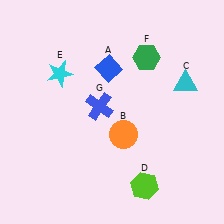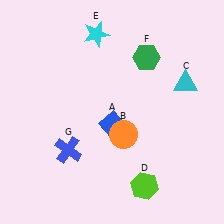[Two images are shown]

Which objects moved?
The objects that moved are: the blue diamond (A), the cyan star (E), the blue cross (G).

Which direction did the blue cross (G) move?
The blue cross (G) moved down.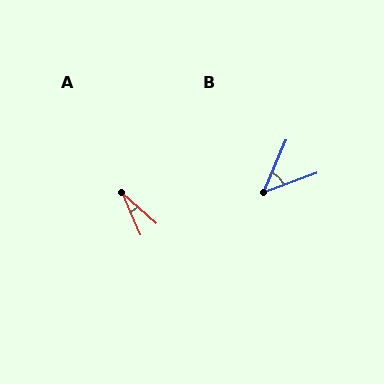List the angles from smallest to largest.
A (25°), B (46°).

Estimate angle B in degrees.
Approximately 46 degrees.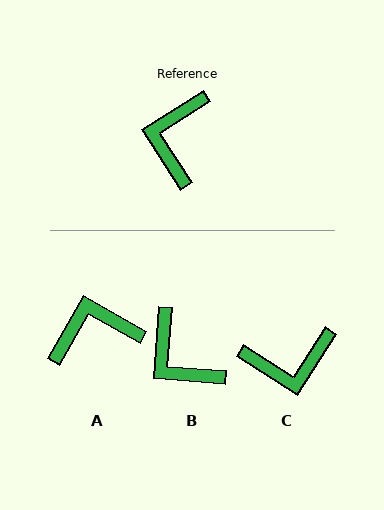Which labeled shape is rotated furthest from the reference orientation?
C, about 115 degrees away.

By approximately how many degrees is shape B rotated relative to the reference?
Approximately 53 degrees counter-clockwise.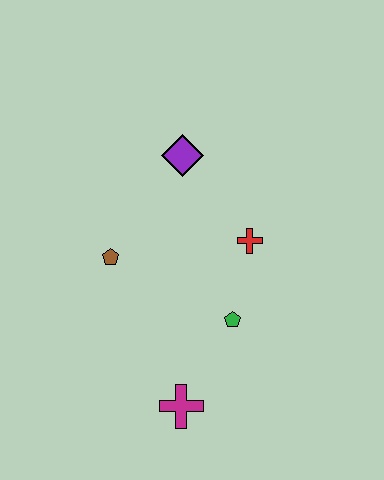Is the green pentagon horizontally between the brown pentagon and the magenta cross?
No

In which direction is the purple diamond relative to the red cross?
The purple diamond is above the red cross.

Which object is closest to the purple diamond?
The red cross is closest to the purple diamond.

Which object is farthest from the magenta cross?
The purple diamond is farthest from the magenta cross.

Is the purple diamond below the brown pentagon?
No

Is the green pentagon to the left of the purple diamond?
No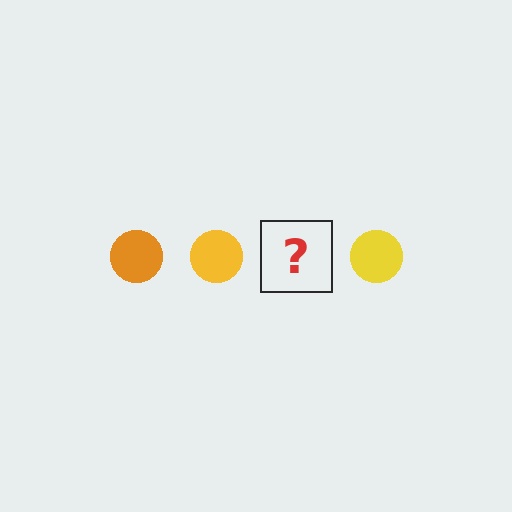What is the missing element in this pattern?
The missing element is an orange circle.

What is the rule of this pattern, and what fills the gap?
The rule is that the pattern cycles through orange, yellow circles. The gap should be filled with an orange circle.